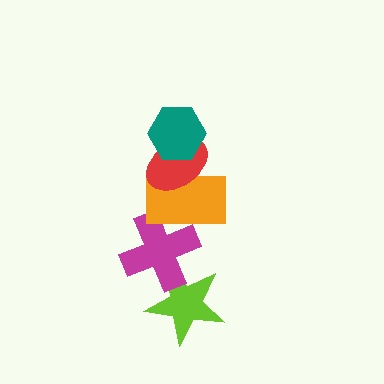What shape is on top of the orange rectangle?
The red ellipse is on top of the orange rectangle.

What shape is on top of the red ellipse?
The teal hexagon is on top of the red ellipse.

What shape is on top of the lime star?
The magenta cross is on top of the lime star.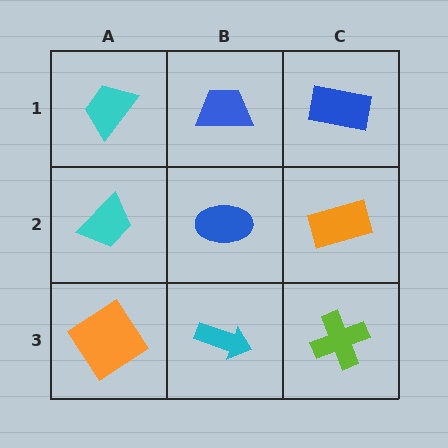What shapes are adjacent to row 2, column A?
A cyan trapezoid (row 1, column A), an orange diamond (row 3, column A), a blue ellipse (row 2, column B).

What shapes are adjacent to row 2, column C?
A blue rectangle (row 1, column C), a lime cross (row 3, column C), a blue ellipse (row 2, column B).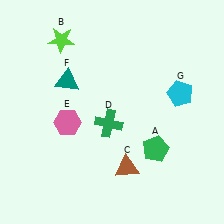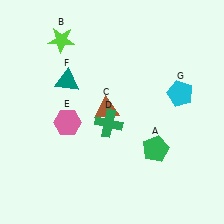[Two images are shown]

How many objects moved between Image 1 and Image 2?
1 object moved between the two images.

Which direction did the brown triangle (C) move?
The brown triangle (C) moved up.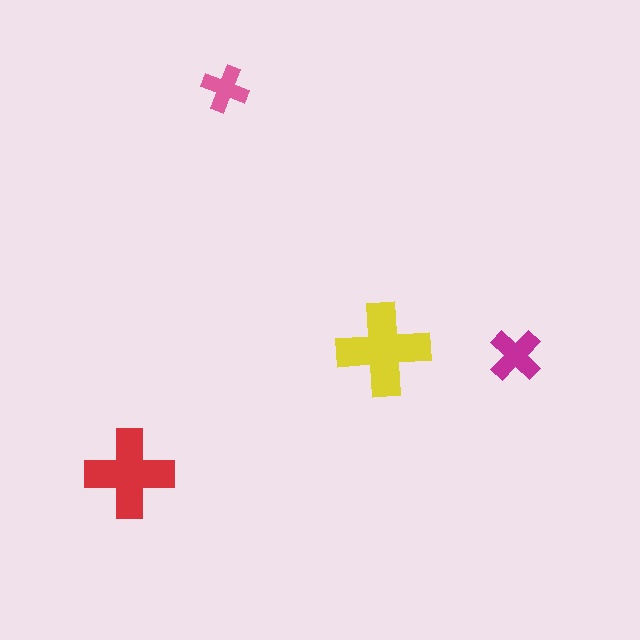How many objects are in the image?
There are 4 objects in the image.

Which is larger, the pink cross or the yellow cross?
The yellow one.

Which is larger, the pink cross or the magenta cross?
The magenta one.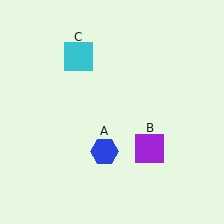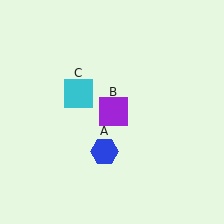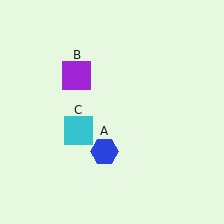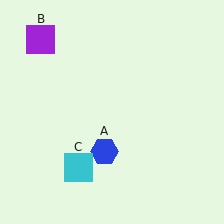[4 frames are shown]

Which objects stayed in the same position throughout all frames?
Blue hexagon (object A) remained stationary.